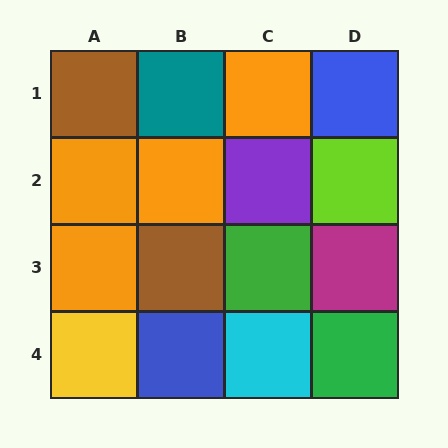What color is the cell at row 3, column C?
Green.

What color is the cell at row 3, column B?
Brown.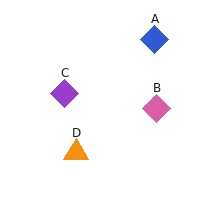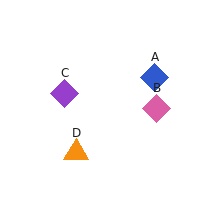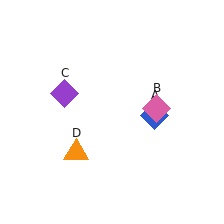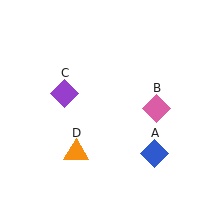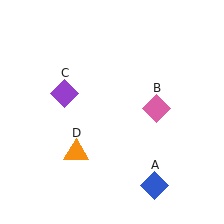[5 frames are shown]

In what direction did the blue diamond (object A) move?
The blue diamond (object A) moved down.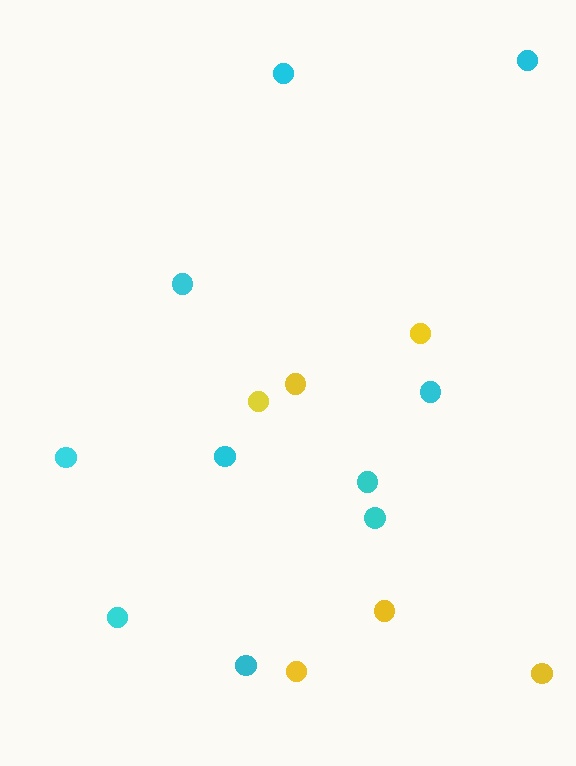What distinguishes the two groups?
There are 2 groups: one group of yellow circles (6) and one group of cyan circles (10).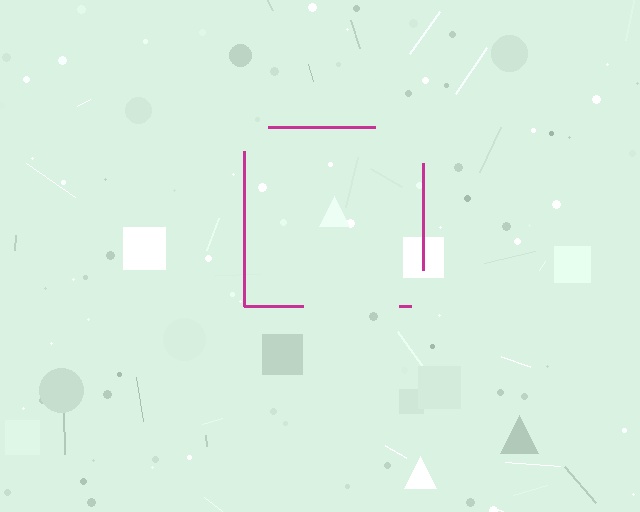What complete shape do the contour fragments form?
The contour fragments form a square.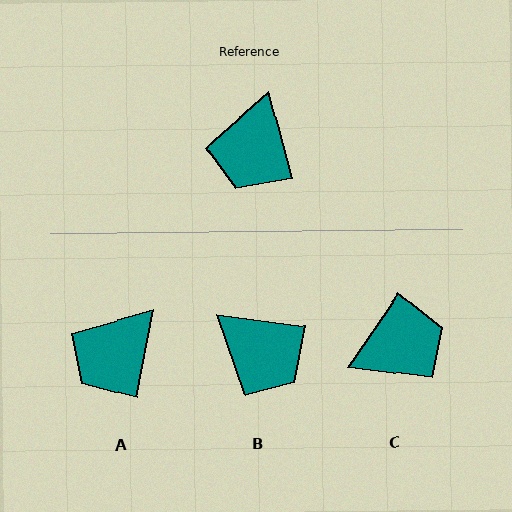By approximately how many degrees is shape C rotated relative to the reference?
Approximately 131 degrees counter-clockwise.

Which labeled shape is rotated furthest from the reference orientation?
C, about 131 degrees away.